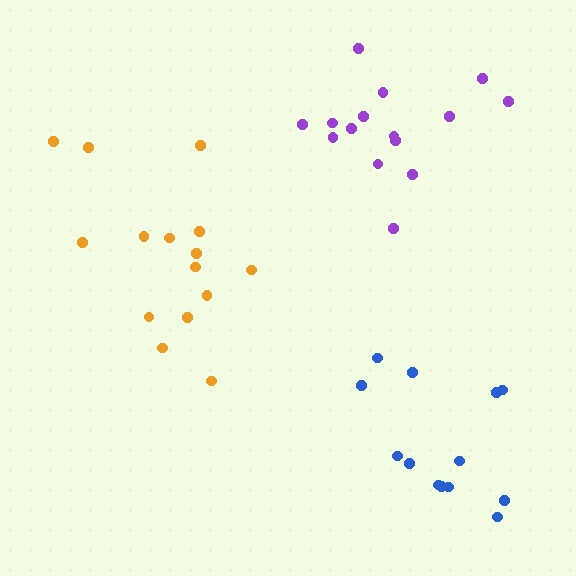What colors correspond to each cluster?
The clusters are colored: blue, purple, orange.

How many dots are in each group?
Group 1: 13 dots, Group 2: 15 dots, Group 3: 15 dots (43 total).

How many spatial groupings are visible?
There are 3 spatial groupings.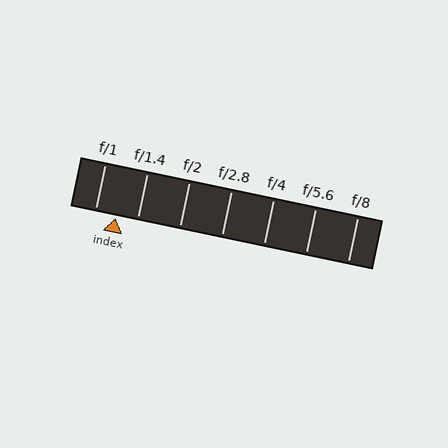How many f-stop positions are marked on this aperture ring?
There are 7 f-stop positions marked.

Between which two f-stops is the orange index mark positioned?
The index mark is between f/1 and f/1.4.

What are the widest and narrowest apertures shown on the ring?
The widest aperture shown is f/1 and the narrowest is f/8.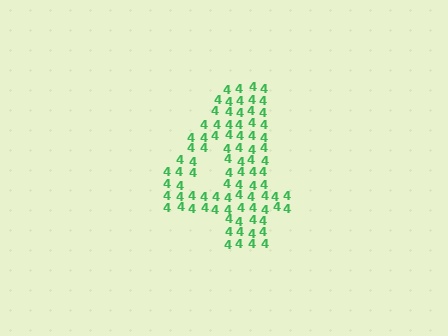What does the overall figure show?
The overall figure shows the digit 4.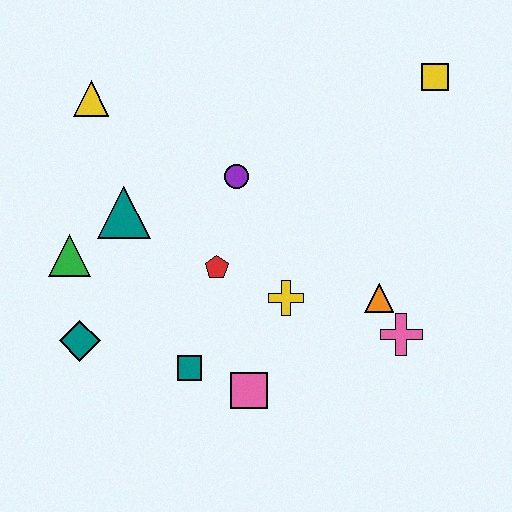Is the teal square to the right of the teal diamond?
Yes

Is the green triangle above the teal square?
Yes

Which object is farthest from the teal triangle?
The yellow square is farthest from the teal triangle.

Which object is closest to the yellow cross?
The red pentagon is closest to the yellow cross.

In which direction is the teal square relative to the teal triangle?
The teal square is below the teal triangle.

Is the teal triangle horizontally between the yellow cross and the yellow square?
No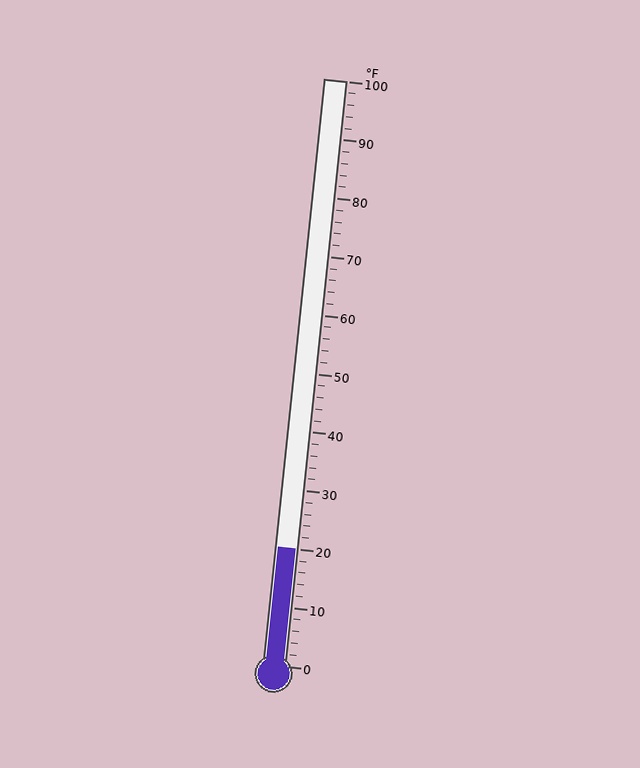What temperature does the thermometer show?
The thermometer shows approximately 20°F.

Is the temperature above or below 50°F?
The temperature is below 50°F.